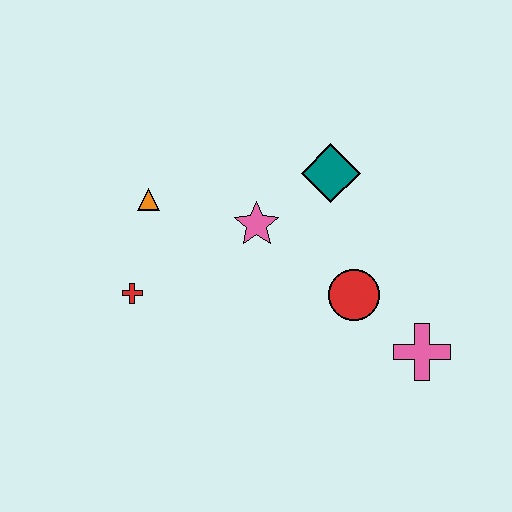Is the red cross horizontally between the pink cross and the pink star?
No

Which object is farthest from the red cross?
The pink cross is farthest from the red cross.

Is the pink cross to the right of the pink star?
Yes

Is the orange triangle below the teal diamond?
Yes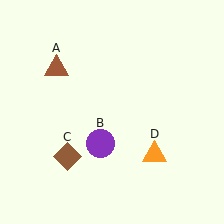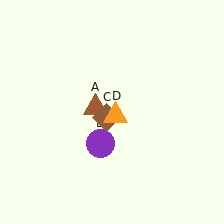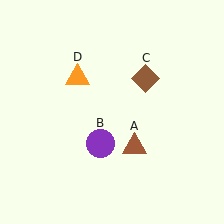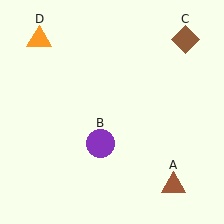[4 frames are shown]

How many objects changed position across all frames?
3 objects changed position: brown triangle (object A), brown diamond (object C), orange triangle (object D).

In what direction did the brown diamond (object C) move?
The brown diamond (object C) moved up and to the right.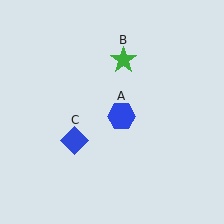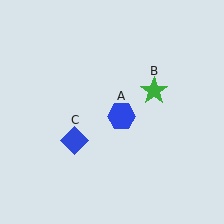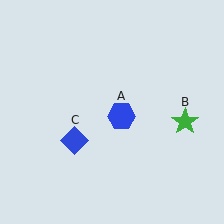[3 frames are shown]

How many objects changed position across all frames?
1 object changed position: green star (object B).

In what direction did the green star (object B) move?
The green star (object B) moved down and to the right.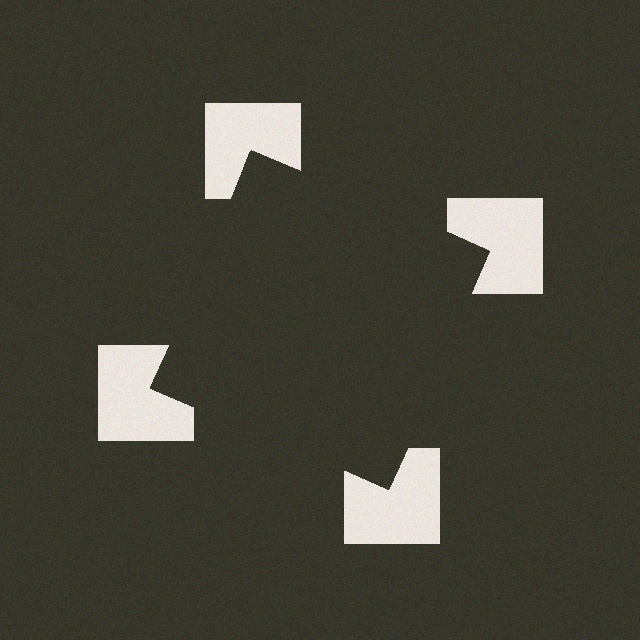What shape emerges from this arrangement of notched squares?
An illusory square — its edges are inferred from the aligned wedge cuts in the notched squares, not physically drawn.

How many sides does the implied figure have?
4 sides.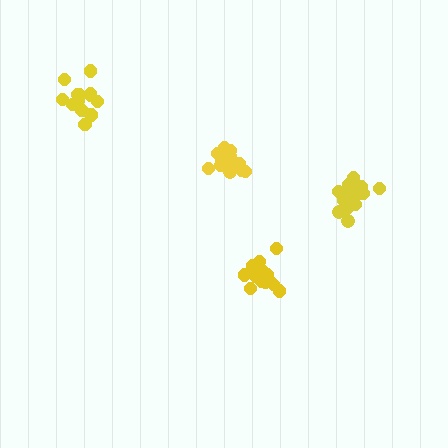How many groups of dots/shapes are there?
There are 4 groups.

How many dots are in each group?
Group 1: 16 dots, Group 2: 13 dots, Group 3: 16 dots, Group 4: 16 dots (61 total).